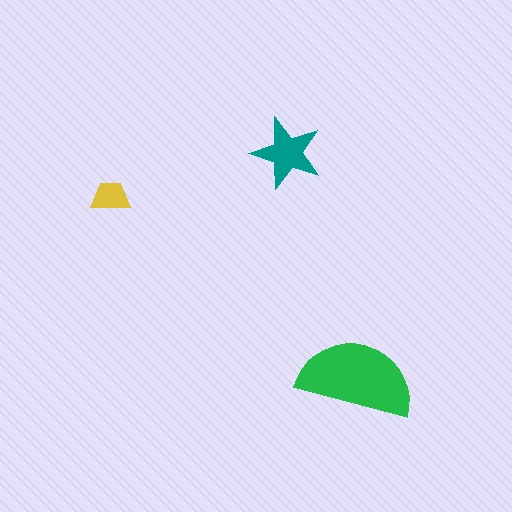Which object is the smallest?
The yellow trapezoid.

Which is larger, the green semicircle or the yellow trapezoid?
The green semicircle.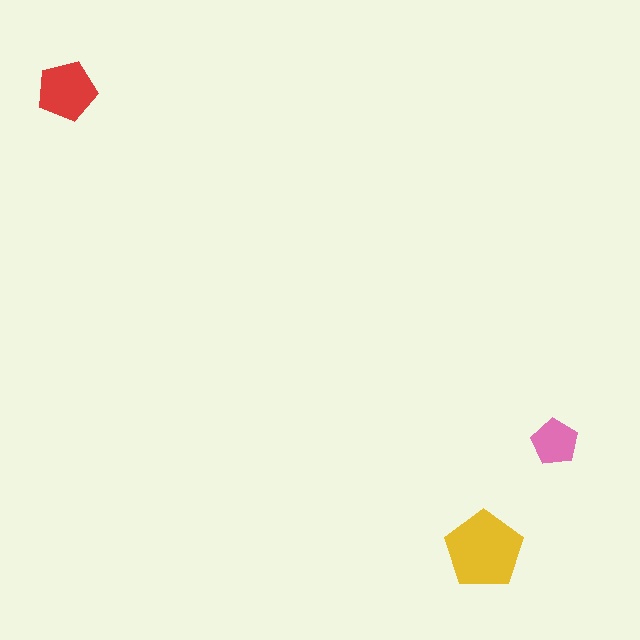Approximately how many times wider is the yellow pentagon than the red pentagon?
About 1.5 times wider.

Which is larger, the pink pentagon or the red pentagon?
The red one.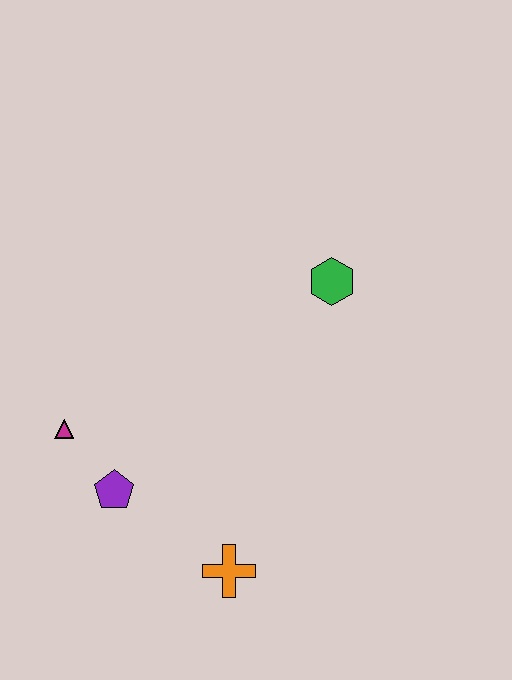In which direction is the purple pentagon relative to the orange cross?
The purple pentagon is to the left of the orange cross.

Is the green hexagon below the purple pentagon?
No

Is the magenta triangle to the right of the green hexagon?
No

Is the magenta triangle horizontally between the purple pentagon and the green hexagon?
No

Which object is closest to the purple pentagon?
The magenta triangle is closest to the purple pentagon.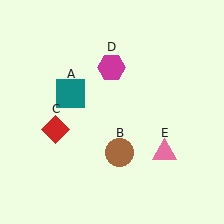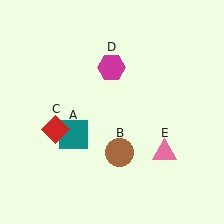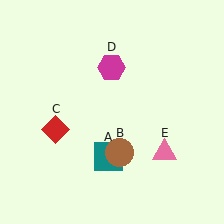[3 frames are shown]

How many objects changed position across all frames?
1 object changed position: teal square (object A).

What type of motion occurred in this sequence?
The teal square (object A) rotated counterclockwise around the center of the scene.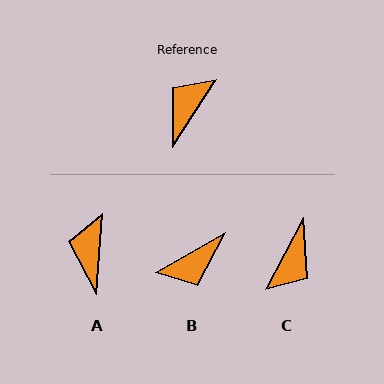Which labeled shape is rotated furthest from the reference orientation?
C, about 175 degrees away.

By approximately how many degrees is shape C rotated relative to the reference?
Approximately 175 degrees clockwise.